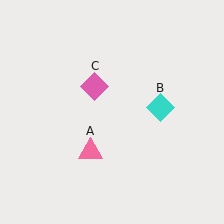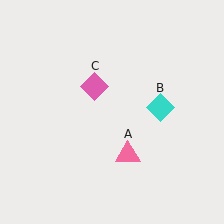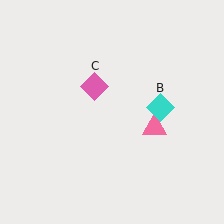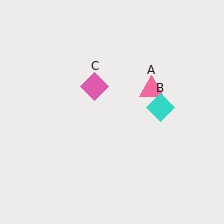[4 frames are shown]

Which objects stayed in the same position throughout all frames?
Cyan diamond (object B) and pink diamond (object C) remained stationary.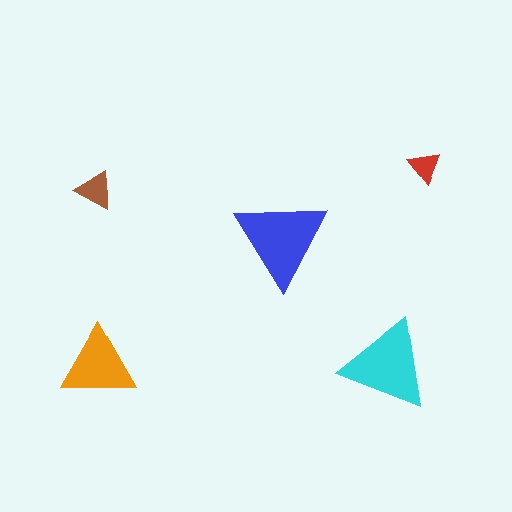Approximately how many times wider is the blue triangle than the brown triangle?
About 2.5 times wider.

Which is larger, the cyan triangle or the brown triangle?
The cyan one.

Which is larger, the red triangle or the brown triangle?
The brown one.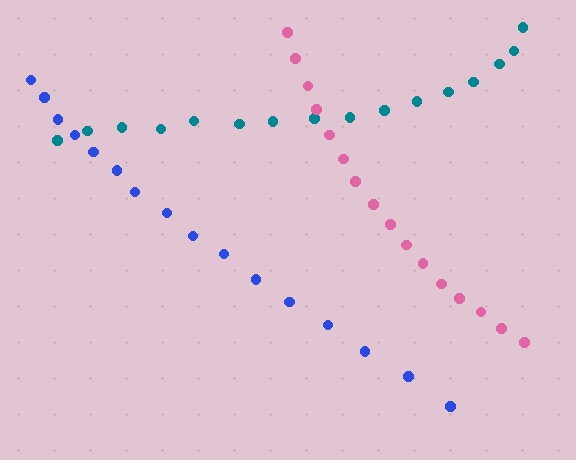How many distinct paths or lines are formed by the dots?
There are 3 distinct paths.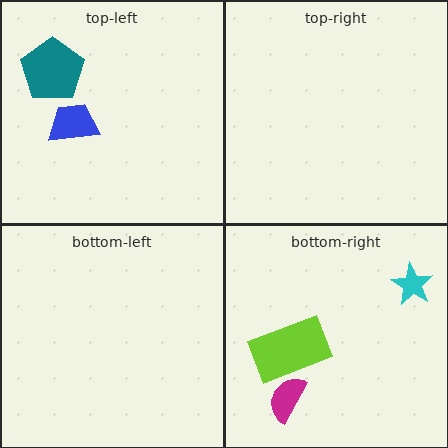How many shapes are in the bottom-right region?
3.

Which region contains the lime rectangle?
The bottom-right region.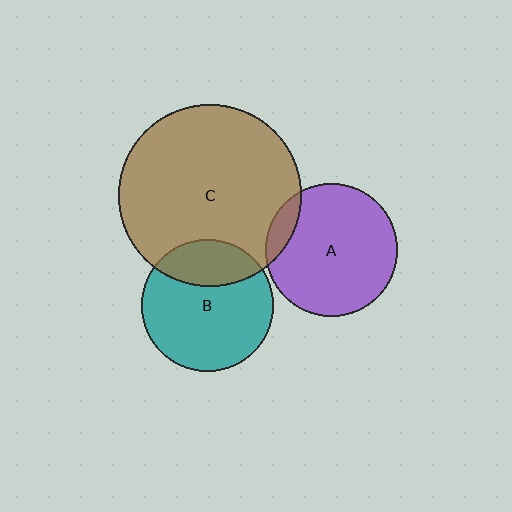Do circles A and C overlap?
Yes.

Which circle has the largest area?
Circle C (brown).